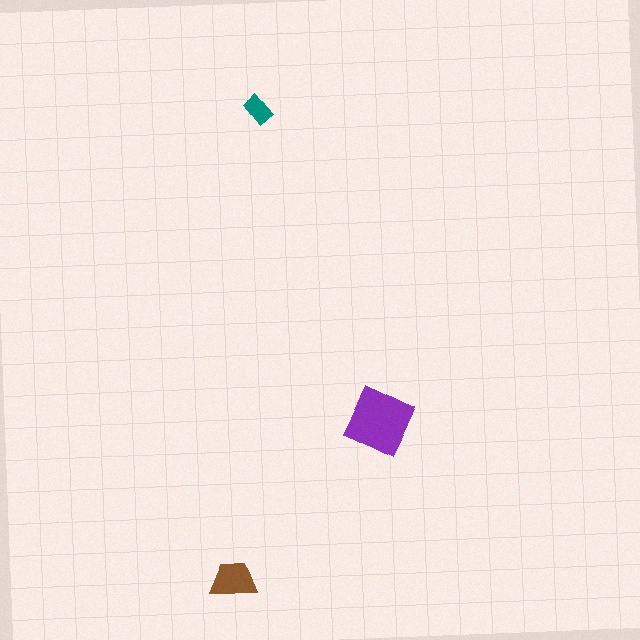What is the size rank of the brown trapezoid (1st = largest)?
2nd.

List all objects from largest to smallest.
The purple diamond, the brown trapezoid, the teal rectangle.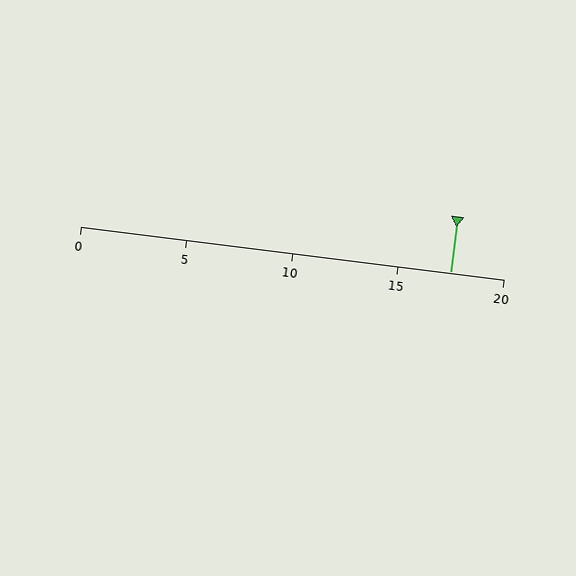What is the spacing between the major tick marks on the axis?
The major ticks are spaced 5 apart.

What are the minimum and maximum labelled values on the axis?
The axis runs from 0 to 20.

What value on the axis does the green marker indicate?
The marker indicates approximately 17.5.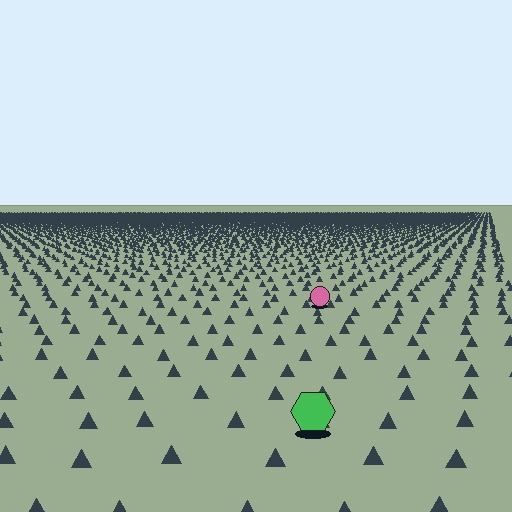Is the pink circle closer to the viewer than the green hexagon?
No. The green hexagon is closer — you can tell from the texture gradient: the ground texture is coarser near it.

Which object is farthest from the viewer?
The pink circle is farthest from the viewer. It appears smaller and the ground texture around it is denser.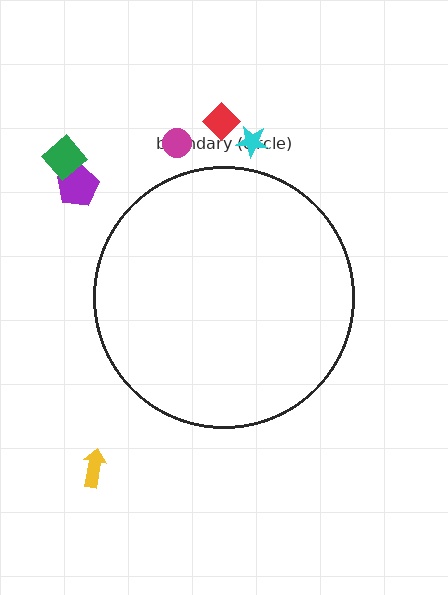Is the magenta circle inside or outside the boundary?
Outside.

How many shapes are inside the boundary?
0 inside, 6 outside.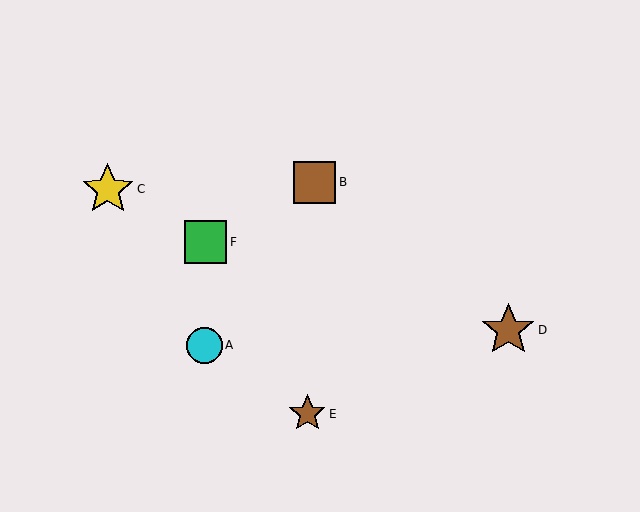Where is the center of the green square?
The center of the green square is at (206, 242).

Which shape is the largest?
The brown star (labeled D) is the largest.